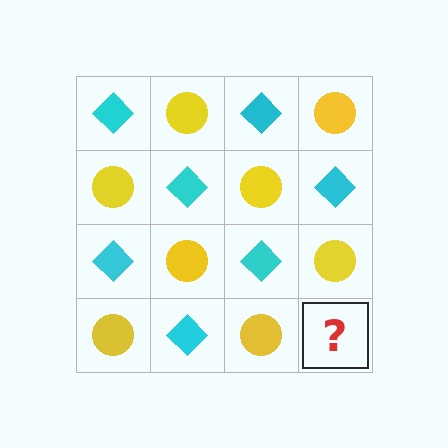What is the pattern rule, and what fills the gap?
The rule is that it alternates cyan diamond and yellow circle in a checkerboard pattern. The gap should be filled with a cyan diamond.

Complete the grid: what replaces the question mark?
The question mark should be replaced with a cyan diamond.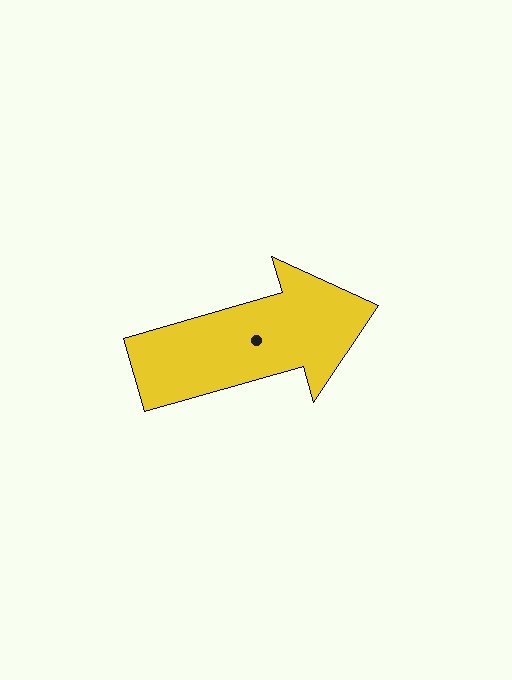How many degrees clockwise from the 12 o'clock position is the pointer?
Approximately 74 degrees.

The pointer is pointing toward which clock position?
Roughly 2 o'clock.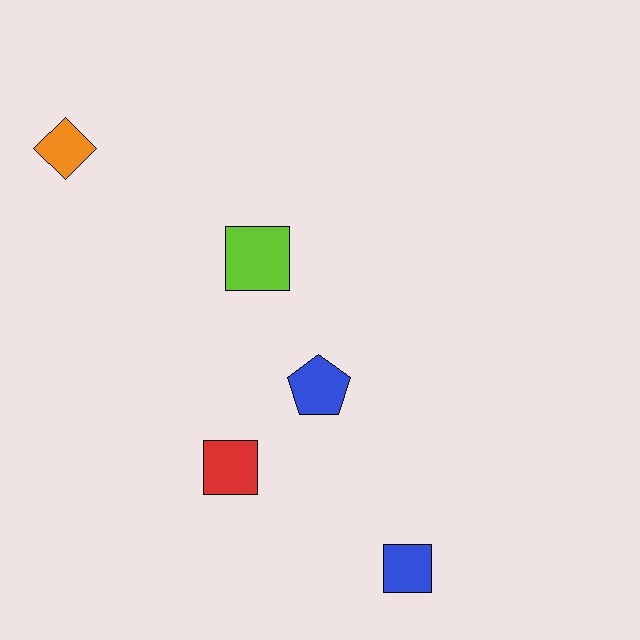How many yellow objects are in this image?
There are no yellow objects.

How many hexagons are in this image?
There are no hexagons.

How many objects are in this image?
There are 5 objects.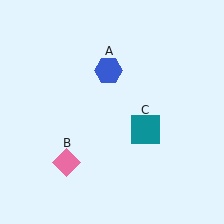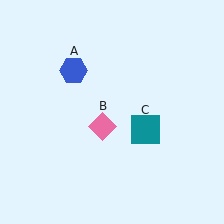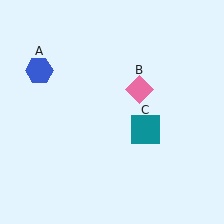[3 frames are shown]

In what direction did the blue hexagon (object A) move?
The blue hexagon (object A) moved left.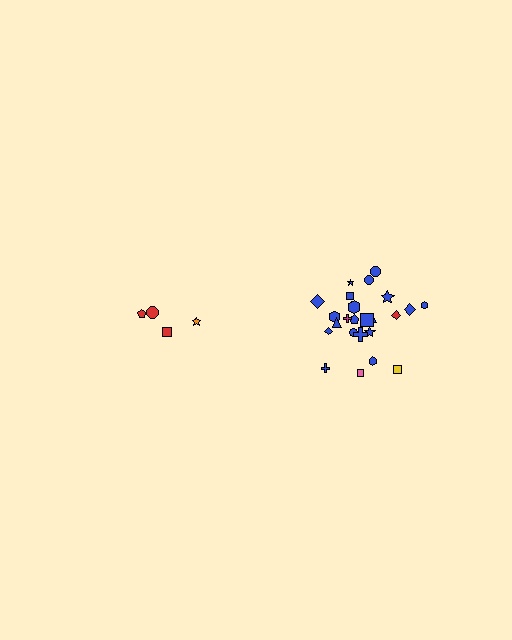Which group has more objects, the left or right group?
The right group.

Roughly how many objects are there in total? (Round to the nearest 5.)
Roughly 30 objects in total.